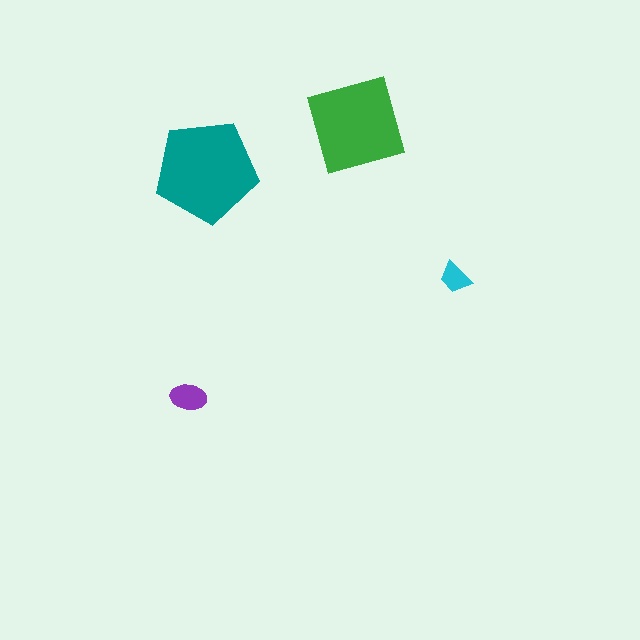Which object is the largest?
The teal pentagon.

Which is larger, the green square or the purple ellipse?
The green square.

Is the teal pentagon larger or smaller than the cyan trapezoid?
Larger.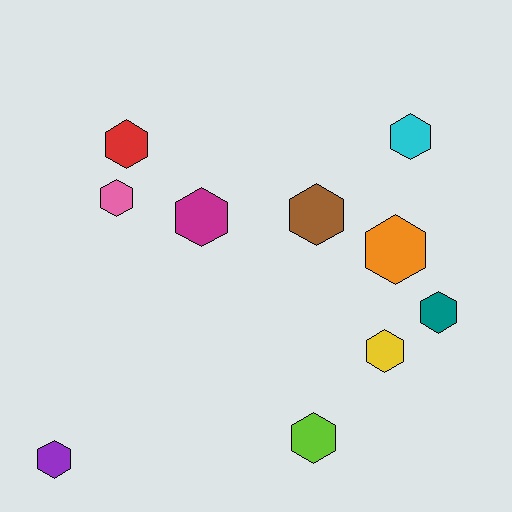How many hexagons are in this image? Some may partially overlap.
There are 10 hexagons.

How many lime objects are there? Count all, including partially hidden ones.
There is 1 lime object.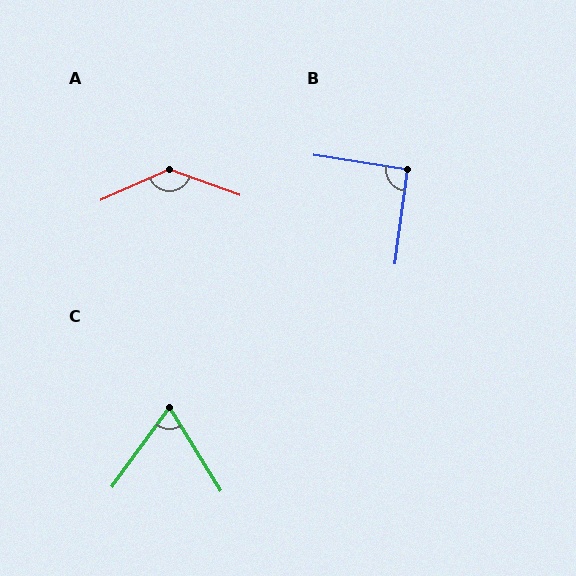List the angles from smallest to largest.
C (68°), B (92°), A (136°).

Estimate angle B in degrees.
Approximately 92 degrees.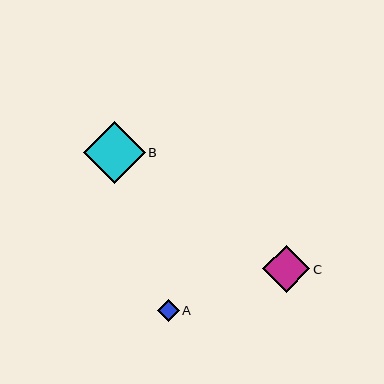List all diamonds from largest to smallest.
From largest to smallest: B, C, A.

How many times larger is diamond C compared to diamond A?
Diamond C is approximately 2.2 times the size of diamond A.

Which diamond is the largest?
Diamond B is the largest with a size of approximately 62 pixels.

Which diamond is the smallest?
Diamond A is the smallest with a size of approximately 22 pixels.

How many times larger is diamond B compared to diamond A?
Diamond B is approximately 2.8 times the size of diamond A.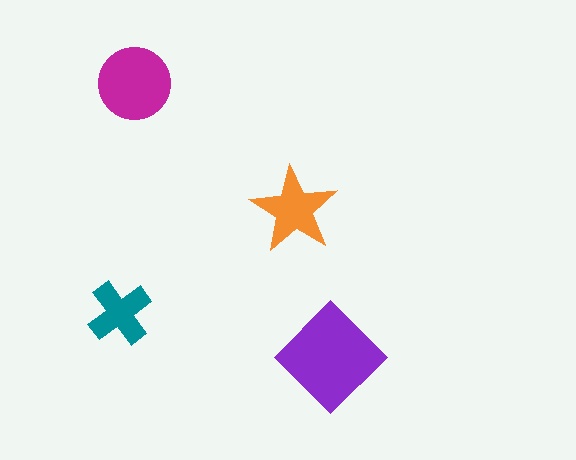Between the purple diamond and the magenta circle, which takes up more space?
The purple diamond.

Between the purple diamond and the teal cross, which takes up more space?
The purple diamond.